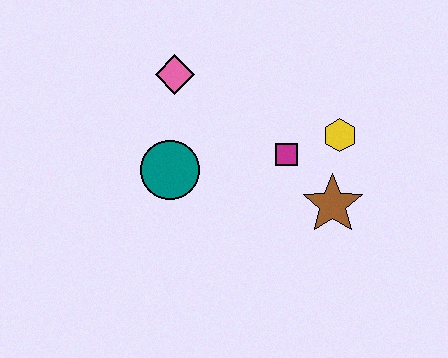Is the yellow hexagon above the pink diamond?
No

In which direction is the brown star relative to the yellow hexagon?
The brown star is below the yellow hexagon.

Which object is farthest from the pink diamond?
The brown star is farthest from the pink diamond.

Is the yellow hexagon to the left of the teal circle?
No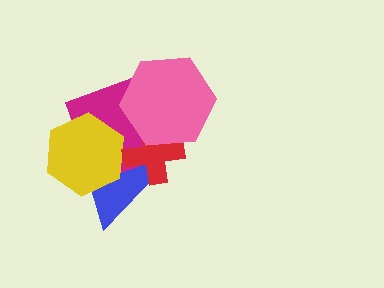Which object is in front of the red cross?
The pink hexagon is in front of the red cross.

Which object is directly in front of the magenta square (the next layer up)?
The yellow hexagon is directly in front of the magenta square.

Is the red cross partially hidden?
Yes, it is partially covered by another shape.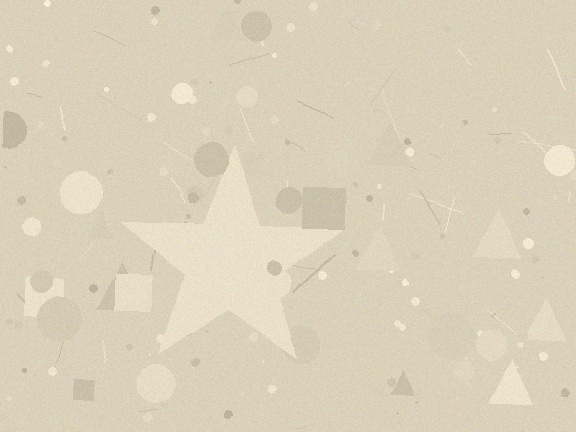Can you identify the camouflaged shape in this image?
The camouflaged shape is a star.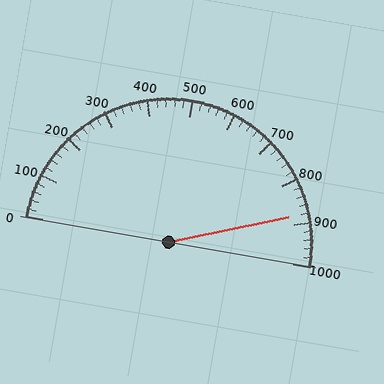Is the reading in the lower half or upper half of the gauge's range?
The reading is in the upper half of the range (0 to 1000).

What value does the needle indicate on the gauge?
The needle indicates approximately 880.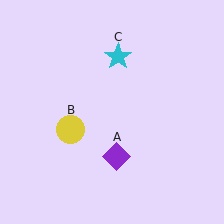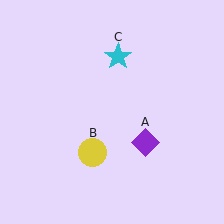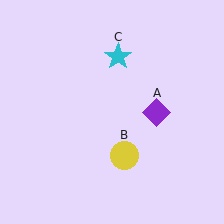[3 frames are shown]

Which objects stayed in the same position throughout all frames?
Cyan star (object C) remained stationary.